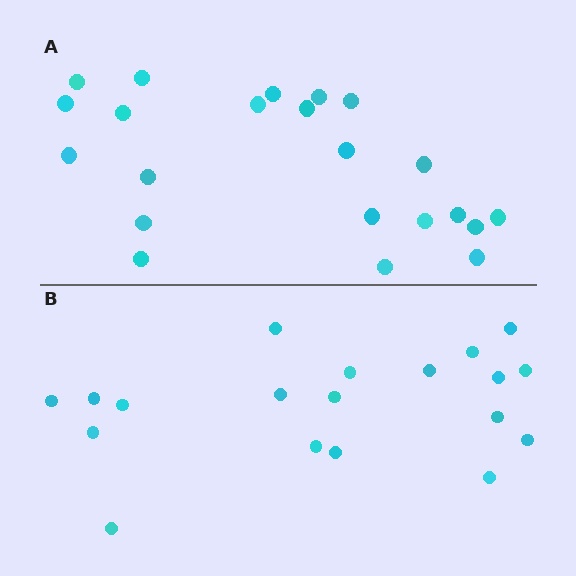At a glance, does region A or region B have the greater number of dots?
Region A (the top region) has more dots.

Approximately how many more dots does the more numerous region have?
Region A has just a few more — roughly 2 or 3 more dots than region B.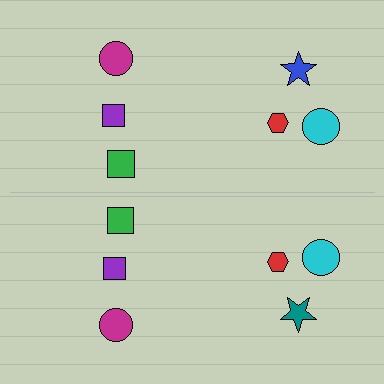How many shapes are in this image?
There are 12 shapes in this image.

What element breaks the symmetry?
The teal star on the bottom side breaks the symmetry — its mirror counterpart is blue.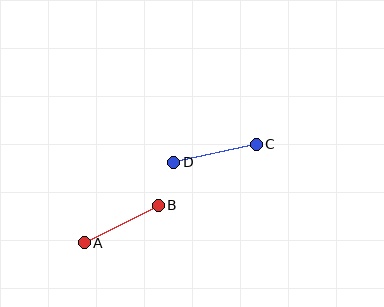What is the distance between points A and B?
The distance is approximately 83 pixels.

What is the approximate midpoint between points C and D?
The midpoint is at approximately (215, 153) pixels.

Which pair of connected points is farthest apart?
Points C and D are farthest apart.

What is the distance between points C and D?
The distance is approximately 84 pixels.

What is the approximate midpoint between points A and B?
The midpoint is at approximately (121, 224) pixels.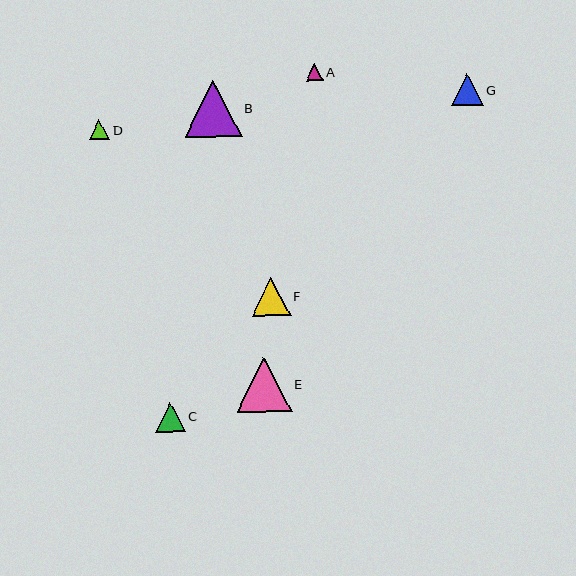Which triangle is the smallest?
Triangle A is the smallest with a size of approximately 17 pixels.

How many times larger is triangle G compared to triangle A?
Triangle G is approximately 1.9 times the size of triangle A.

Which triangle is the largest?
Triangle B is the largest with a size of approximately 57 pixels.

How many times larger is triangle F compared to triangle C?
Triangle F is approximately 1.3 times the size of triangle C.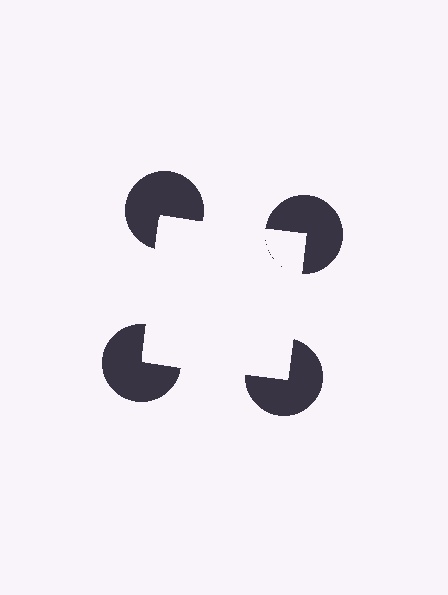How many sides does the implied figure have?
4 sides.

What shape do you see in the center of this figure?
An illusory square — its edges are inferred from the aligned wedge cuts in the pac-man discs, not physically drawn.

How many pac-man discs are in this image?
There are 4 — one at each vertex of the illusory square.